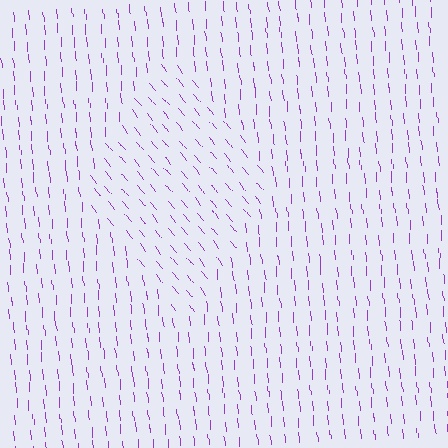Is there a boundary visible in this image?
Yes, there is a texture boundary formed by a change in line orientation.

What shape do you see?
I see a diamond.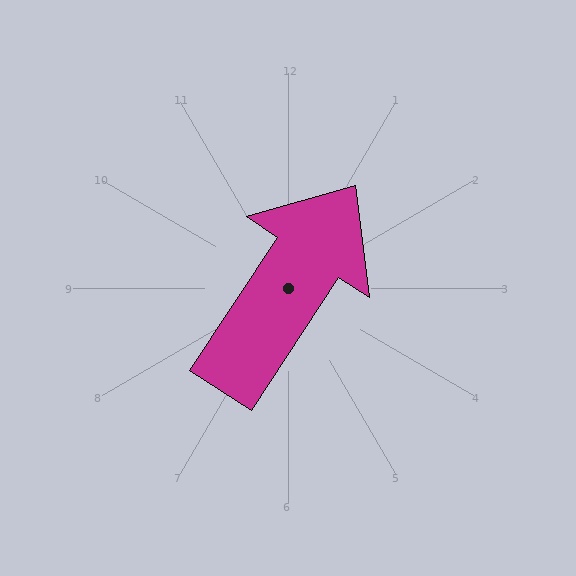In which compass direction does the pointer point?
Northeast.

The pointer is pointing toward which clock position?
Roughly 1 o'clock.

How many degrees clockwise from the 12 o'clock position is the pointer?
Approximately 33 degrees.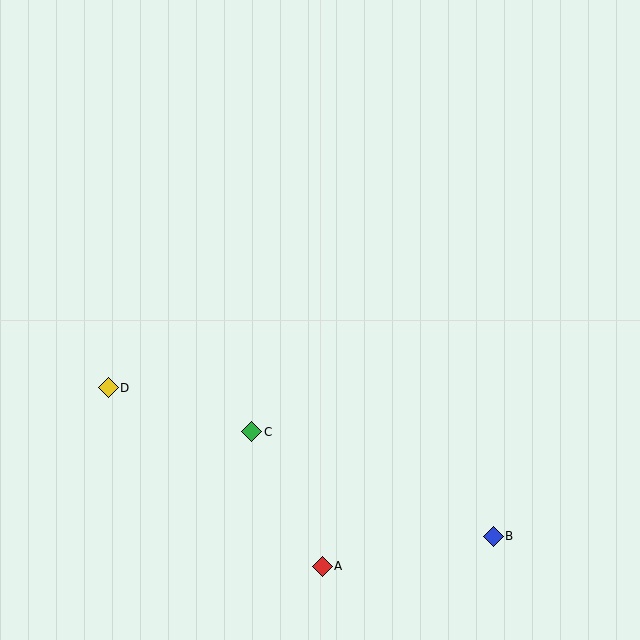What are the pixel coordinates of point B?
Point B is at (493, 536).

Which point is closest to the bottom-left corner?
Point D is closest to the bottom-left corner.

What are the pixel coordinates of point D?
Point D is at (108, 388).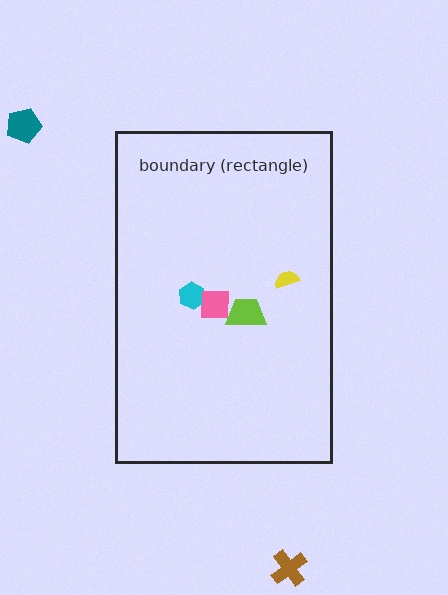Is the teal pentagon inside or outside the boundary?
Outside.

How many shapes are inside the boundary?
4 inside, 2 outside.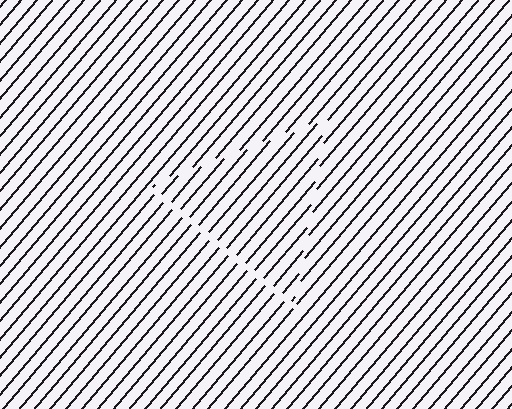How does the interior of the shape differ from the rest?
The interior of the shape contains the same grating, shifted by half a period — the contour is defined by the phase discontinuity where line-ends from the inner and outer gratings abut.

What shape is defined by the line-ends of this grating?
An illusory triangle. The interior of the shape contains the same grating, shifted by half a period — the contour is defined by the phase discontinuity where line-ends from the inner and outer gratings abut.